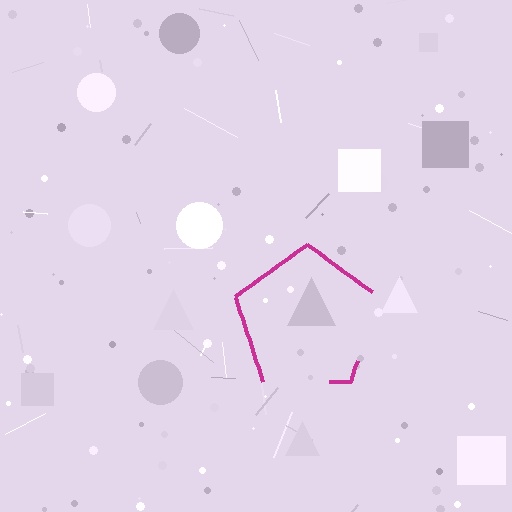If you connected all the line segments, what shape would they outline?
They would outline a pentagon.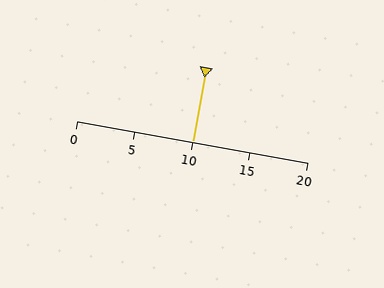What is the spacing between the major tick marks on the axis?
The major ticks are spaced 5 apart.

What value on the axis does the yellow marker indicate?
The marker indicates approximately 10.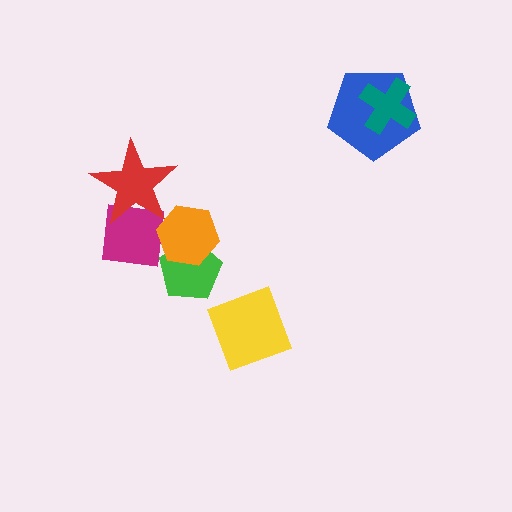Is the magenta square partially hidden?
Yes, it is partially covered by another shape.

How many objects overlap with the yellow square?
0 objects overlap with the yellow square.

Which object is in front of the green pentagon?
The orange hexagon is in front of the green pentagon.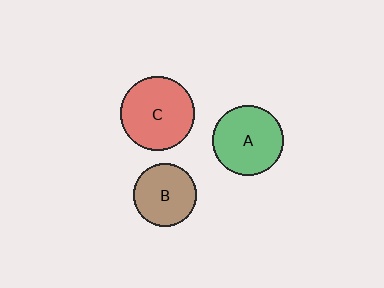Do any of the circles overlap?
No, none of the circles overlap.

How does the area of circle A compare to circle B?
Approximately 1.3 times.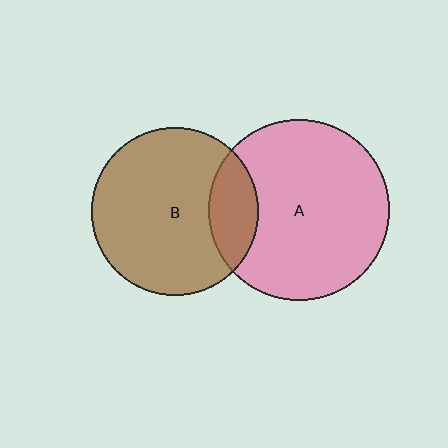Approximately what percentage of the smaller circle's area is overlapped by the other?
Approximately 20%.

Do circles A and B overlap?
Yes.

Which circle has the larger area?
Circle A (pink).